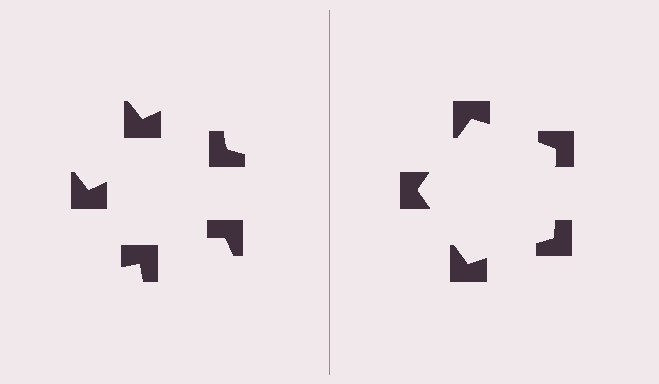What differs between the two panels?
The notched squares are positioned identically on both sides; only the wedge orientations differ. On the right they align to a pentagon; on the left they are misaligned.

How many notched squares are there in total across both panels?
10 — 5 on each side.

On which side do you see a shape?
An illusory pentagon appears on the right side. On the left side the wedge cuts are rotated, so no coherent shape forms.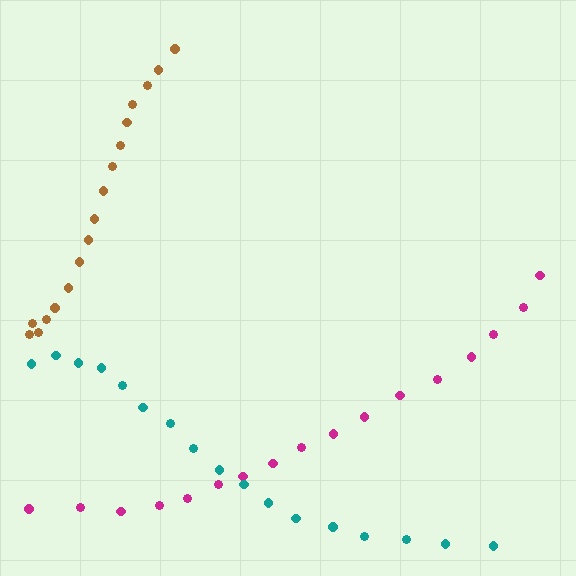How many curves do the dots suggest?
There are 3 distinct paths.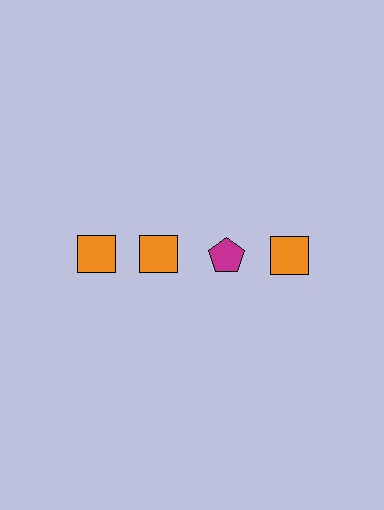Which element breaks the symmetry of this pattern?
The magenta pentagon in the top row, center column breaks the symmetry. All other shapes are orange squares.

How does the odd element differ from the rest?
It differs in both color (magenta instead of orange) and shape (pentagon instead of square).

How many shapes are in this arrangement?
There are 4 shapes arranged in a grid pattern.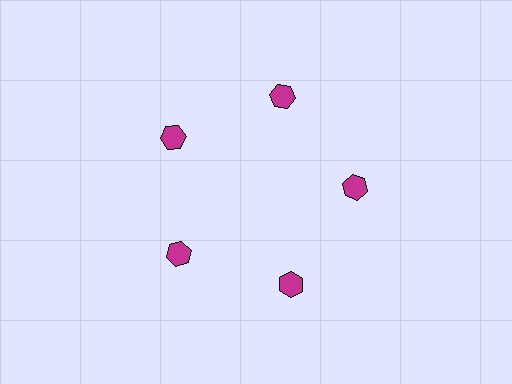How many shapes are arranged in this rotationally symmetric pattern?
There are 5 shapes, arranged in 5 groups of 1.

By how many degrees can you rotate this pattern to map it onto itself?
The pattern maps onto itself every 72 degrees of rotation.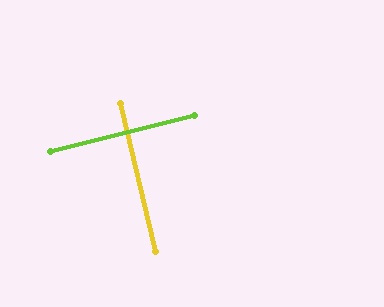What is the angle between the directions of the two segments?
Approximately 89 degrees.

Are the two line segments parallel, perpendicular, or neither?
Perpendicular — they meet at approximately 89°.